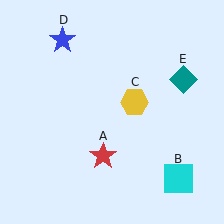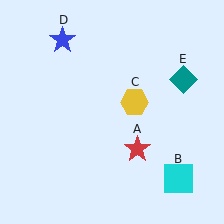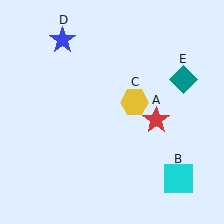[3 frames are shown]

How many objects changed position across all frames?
1 object changed position: red star (object A).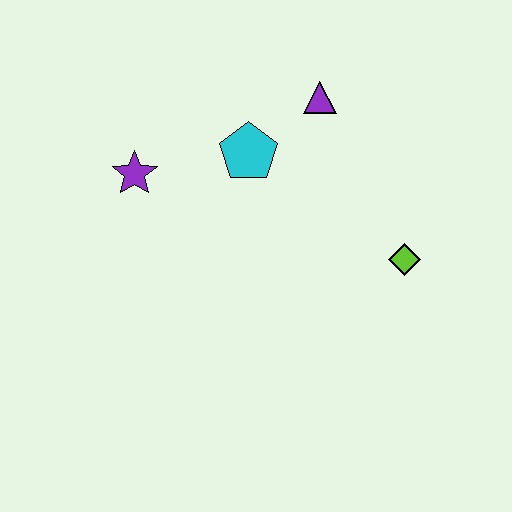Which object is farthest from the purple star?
The lime diamond is farthest from the purple star.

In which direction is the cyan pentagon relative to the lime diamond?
The cyan pentagon is to the left of the lime diamond.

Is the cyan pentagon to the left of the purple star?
No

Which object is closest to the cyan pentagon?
The purple triangle is closest to the cyan pentagon.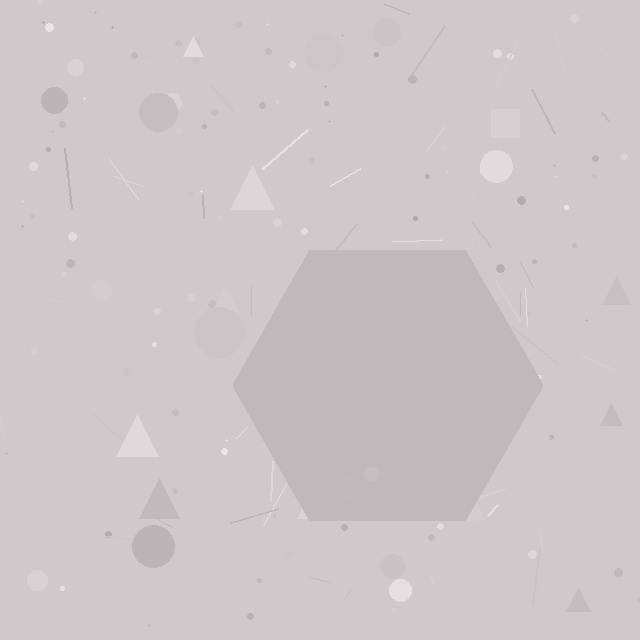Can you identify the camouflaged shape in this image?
The camouflaged shape is a hexagon.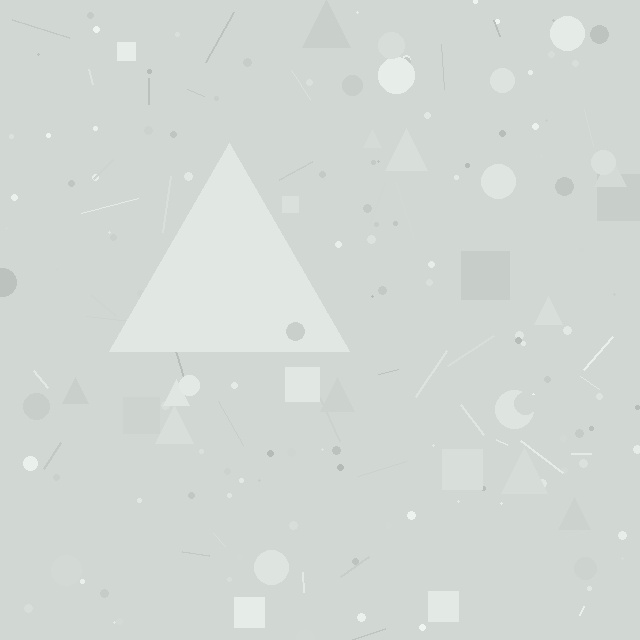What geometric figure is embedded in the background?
A triangle is embedded in the background.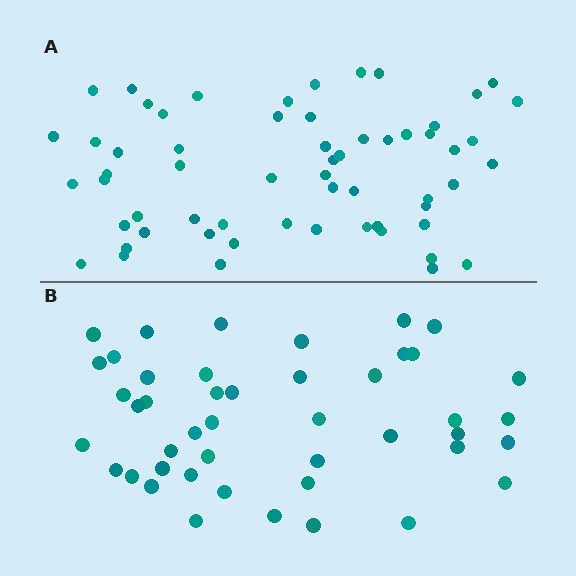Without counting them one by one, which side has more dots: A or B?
Region A (the top region) has more dots.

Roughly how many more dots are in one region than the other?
Region A has approximately 15 more dots than region B.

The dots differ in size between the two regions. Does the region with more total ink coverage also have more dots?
No. Region B has more total ink coverage because its dots are larger, but region A actually contains more individual dots. Total area can be misleading — the number of items is what matters here.